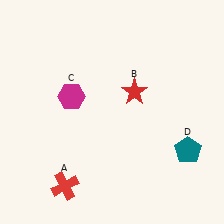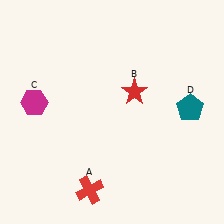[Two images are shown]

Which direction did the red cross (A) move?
The red cross (A) moved right.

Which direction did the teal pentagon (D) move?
The teal pentagon (D) moved up.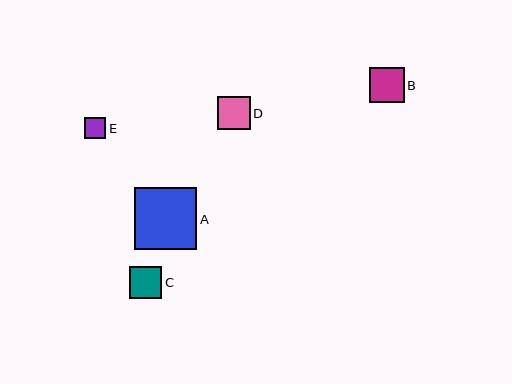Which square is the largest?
Square A is the largest with a size of approximately 62 pixels.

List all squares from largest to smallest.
From largest to smallest: A, B, D, C, E.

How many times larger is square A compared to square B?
Square A is approximately 1.8 times the size of square B.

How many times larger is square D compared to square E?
Square D is approximately 1.5 times the size of square E.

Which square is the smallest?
Square E is the smallest with a size of approximately 21 pixels.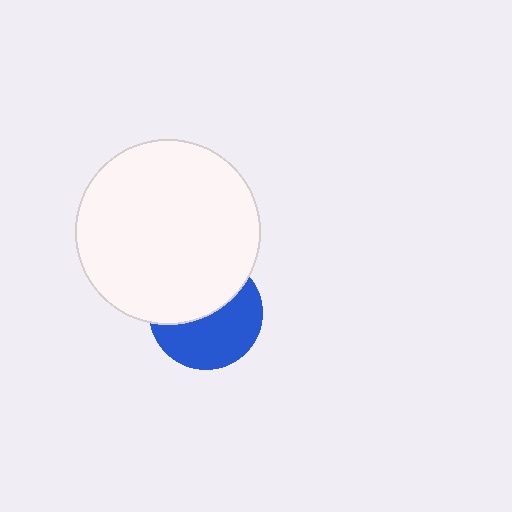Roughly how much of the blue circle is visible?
About half of it is visible (roughly 53%).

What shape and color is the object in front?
The object in front is a white circle.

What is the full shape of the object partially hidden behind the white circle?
The partially hidden object is a blue circle.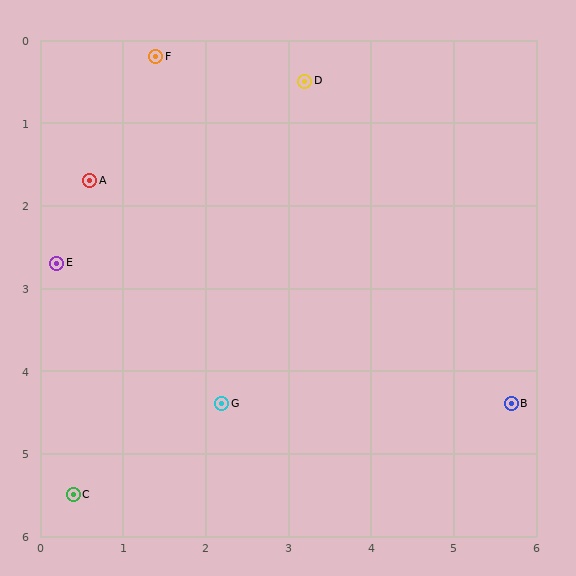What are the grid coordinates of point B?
Point B is at approximately (5.7, 4.4).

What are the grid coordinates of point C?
Point C is at approximately (0.4, 5.5).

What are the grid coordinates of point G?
Point G is at approximately (2.2, 4.4).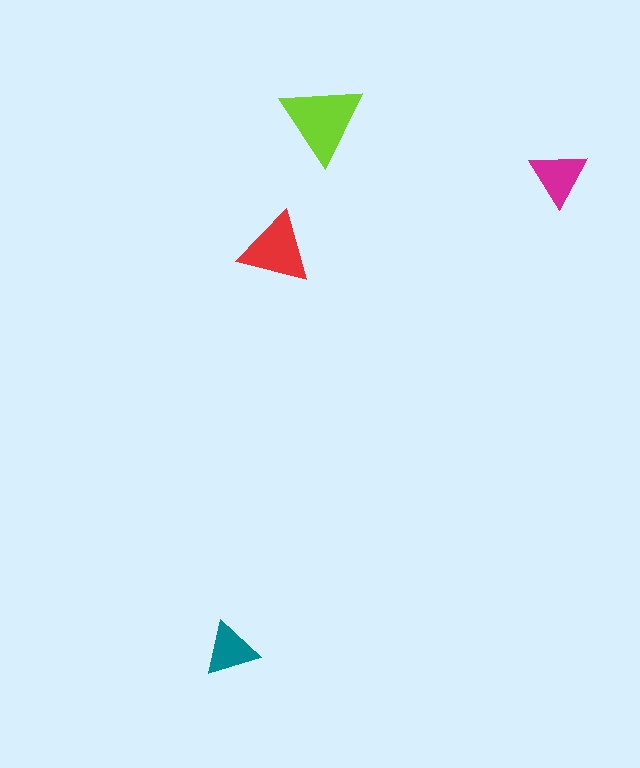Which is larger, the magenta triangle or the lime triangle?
The lime one.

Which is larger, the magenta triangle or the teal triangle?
The magenta one.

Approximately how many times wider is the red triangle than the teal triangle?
About 1.5 times wider.